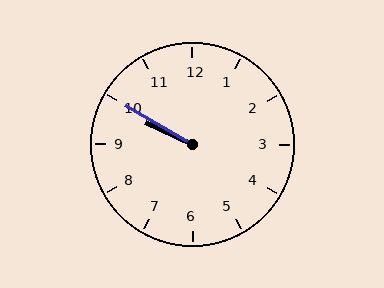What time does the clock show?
9:50.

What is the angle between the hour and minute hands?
Approximately 5 degrees.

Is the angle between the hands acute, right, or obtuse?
It is acute.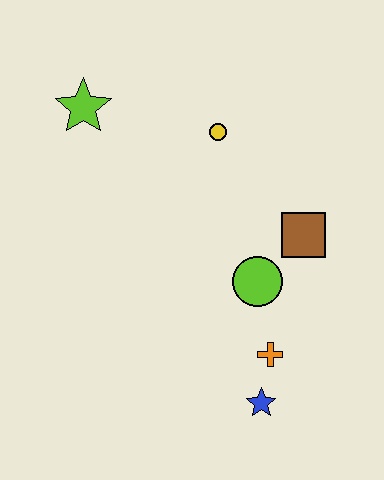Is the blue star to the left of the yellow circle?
No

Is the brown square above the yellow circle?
No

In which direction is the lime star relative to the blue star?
The lime star is above the blue star.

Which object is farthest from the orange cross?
The lime star is farthest from the orange cross.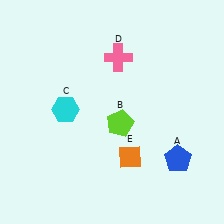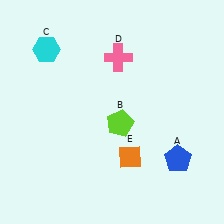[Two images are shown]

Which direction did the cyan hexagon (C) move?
The cyan hexagon (C) moved up.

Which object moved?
The cyan hexagon (C) moved up.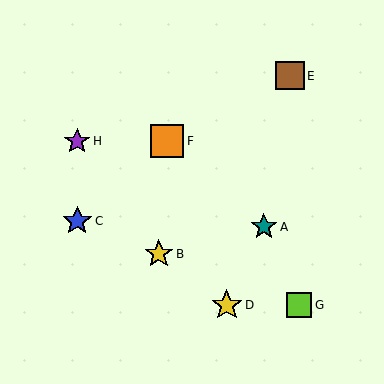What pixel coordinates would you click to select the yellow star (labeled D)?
Click at (227, 305) to select the yellow star D.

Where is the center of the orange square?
The center of the orange square is at (167, 141).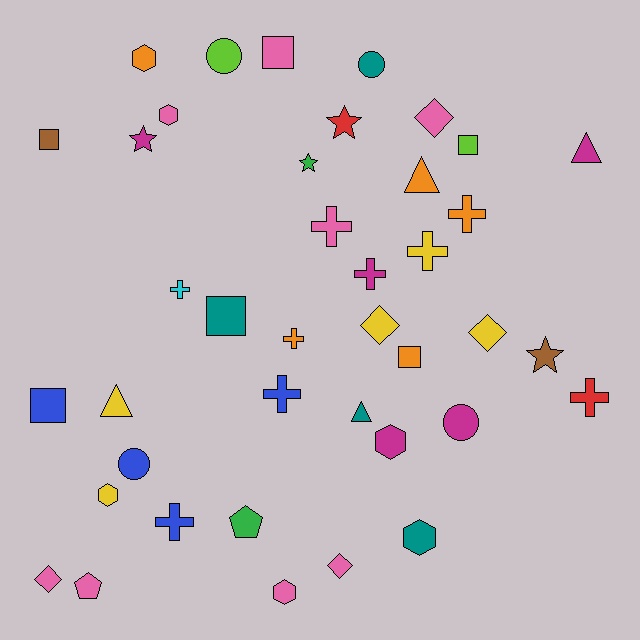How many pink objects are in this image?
There are 8 pink objects.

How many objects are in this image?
There are 40 objects.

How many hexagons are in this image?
There are 6 hexagons.